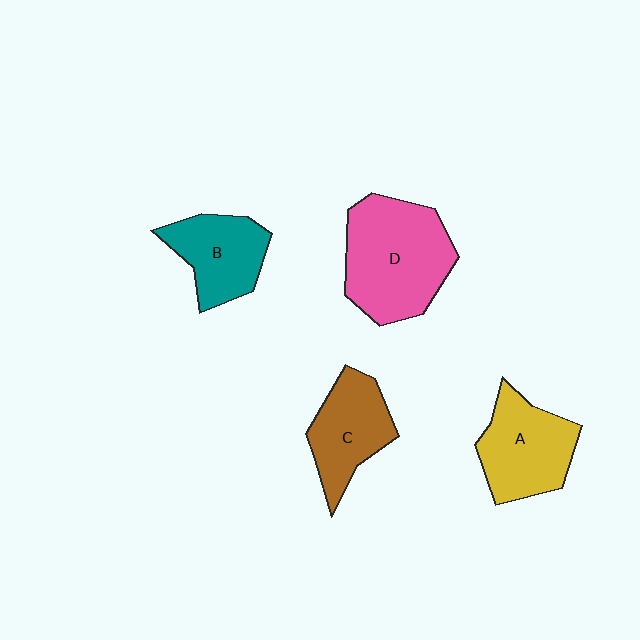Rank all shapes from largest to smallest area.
From largest to smallest: D (pink), A (yellow), C (brown), B (teal).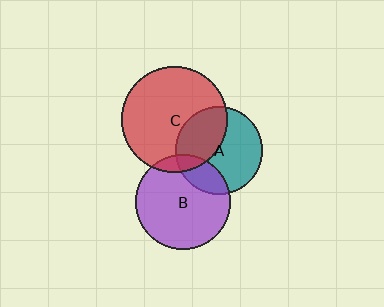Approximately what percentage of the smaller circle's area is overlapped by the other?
Approximately 10%.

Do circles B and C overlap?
Yes.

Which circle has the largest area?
Circle C (red).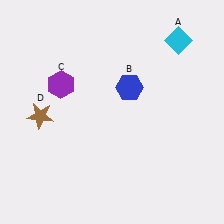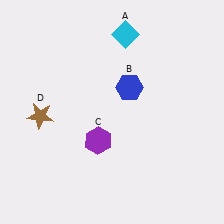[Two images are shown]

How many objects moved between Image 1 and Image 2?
2 objects moved between the two images.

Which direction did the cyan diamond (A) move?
The cyan diamond (A) moved left.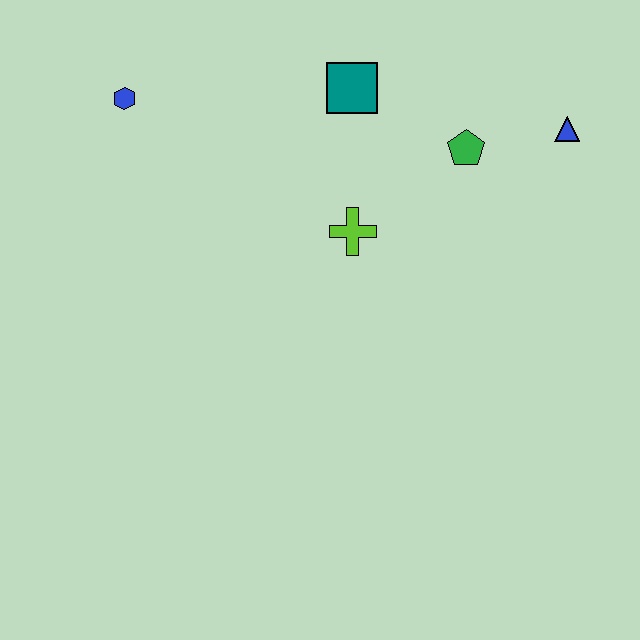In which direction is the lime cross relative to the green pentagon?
The lime cross is to the left of the green pentagon.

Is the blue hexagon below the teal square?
Yes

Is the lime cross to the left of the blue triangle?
Yes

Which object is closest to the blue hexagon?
The teal square is closest to the blue hexagon.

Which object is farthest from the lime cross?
The blue hexagon is farthest from the lime cross.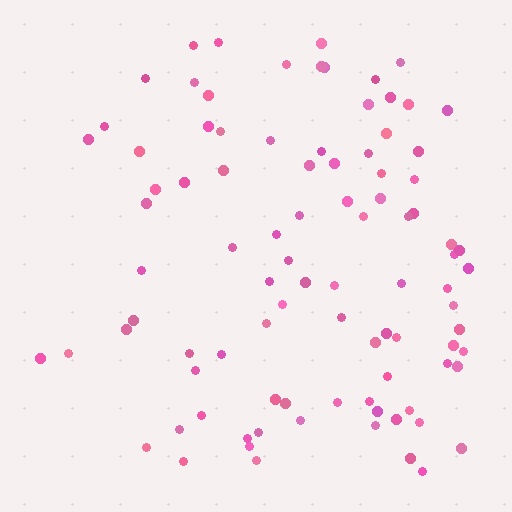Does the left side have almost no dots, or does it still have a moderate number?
Still a moderate number, just noticeably fewer than the right.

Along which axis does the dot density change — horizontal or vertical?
Horizontal.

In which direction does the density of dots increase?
From left to right, with the right side densest.